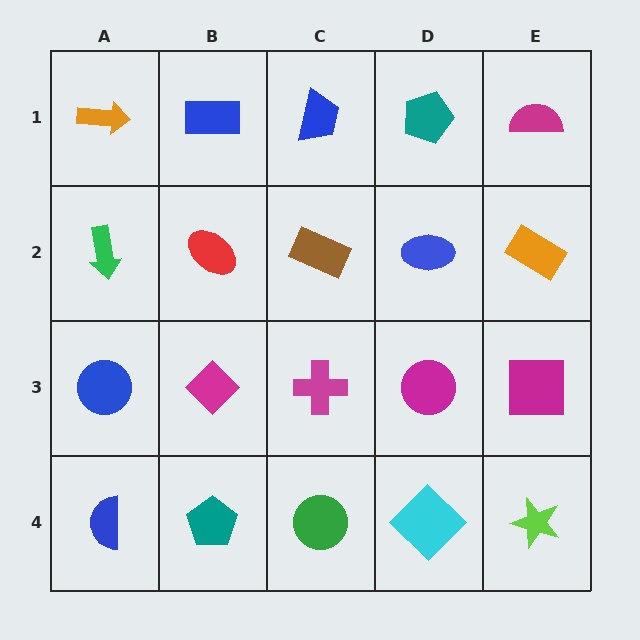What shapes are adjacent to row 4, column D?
A magenta circle (row 3, column D), a green circle (row 4, column C), a lime star (row 4, column E).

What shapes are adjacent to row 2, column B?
A blue rectangle (row 1, column B), a magenta diamond (row 3, column B), a green arrow (row 2, column A), a brown rectangle (row 2, column C).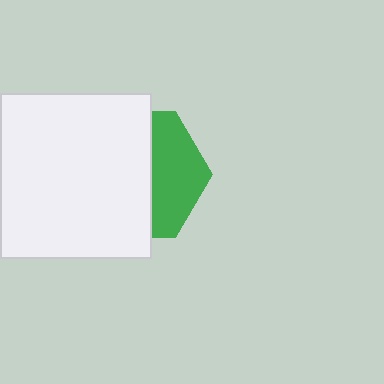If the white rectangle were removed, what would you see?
You would see the complete green hexagon.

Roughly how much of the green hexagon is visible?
A small part of it is visible (roughly 39%).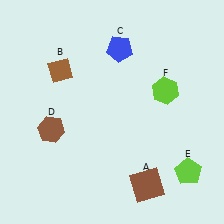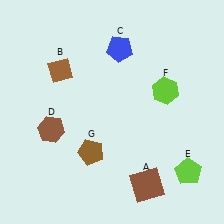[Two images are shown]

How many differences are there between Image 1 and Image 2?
There is 1 difference between the two images.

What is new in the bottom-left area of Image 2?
A brown pentagon (G) was added in the bottom-left area of Image 2.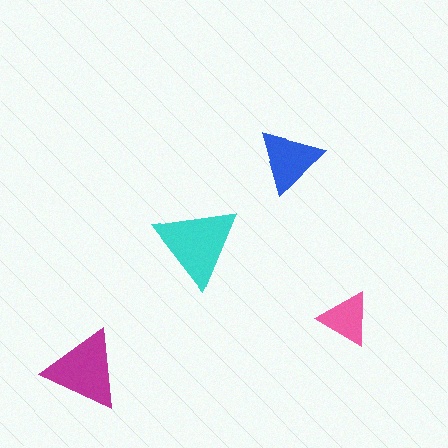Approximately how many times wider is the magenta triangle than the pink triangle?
About 1.5 times wider.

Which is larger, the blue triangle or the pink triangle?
The blue one.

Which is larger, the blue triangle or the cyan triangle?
The cyan one.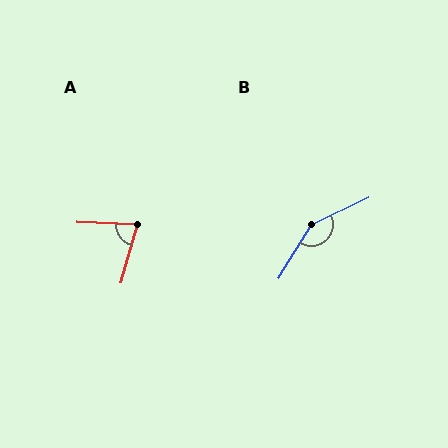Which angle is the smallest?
A, at approximately 77 degrees.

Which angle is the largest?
B, at approximately 147 degrees.